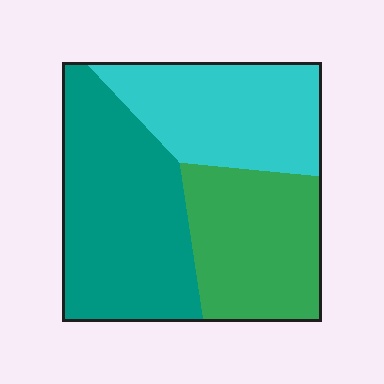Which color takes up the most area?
Teal, at roughly 40%.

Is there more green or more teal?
Teal.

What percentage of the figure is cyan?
Cyan covers roughly 30% of the figure.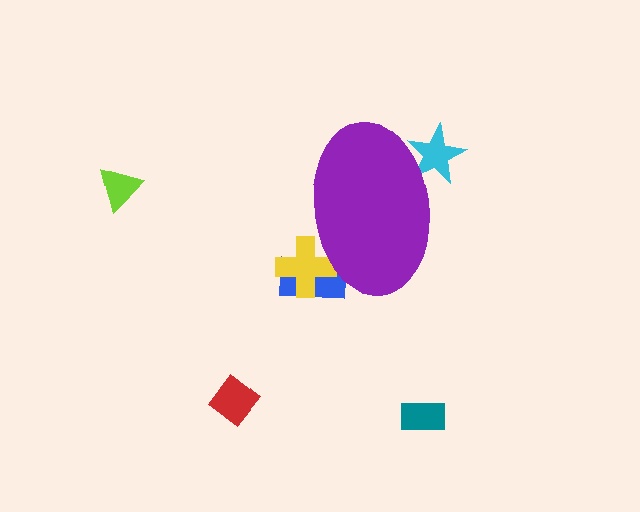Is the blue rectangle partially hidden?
Yes, the blue rectangle is partially hidden behind the purple ellipse.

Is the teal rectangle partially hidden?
No, the teal rectangle is fully visible.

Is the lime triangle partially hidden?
No, the lime triangle is fully visible.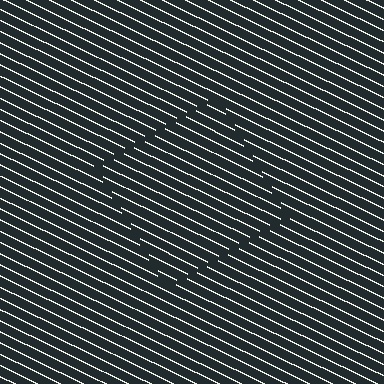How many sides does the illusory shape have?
4 sides — the line-ends trace a square.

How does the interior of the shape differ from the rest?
The interior of the shape contains the same grating, shifted by half a period — the contour is defined by the phase discontinuity where line-ends from the inner and outer gratings abut.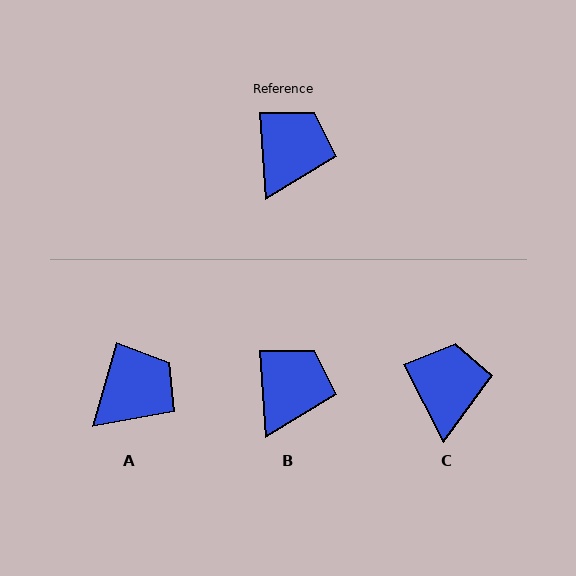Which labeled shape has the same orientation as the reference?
B.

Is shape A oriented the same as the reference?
No, it is off by about 20 degrees.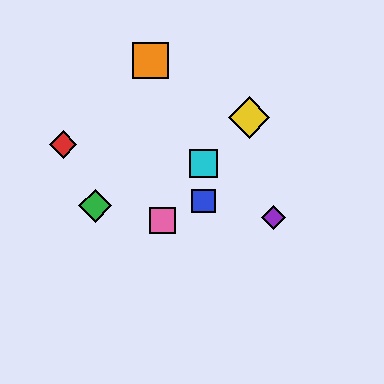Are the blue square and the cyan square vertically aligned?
Yes, both are at x≈204.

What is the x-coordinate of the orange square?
The orange square is at x≈150.